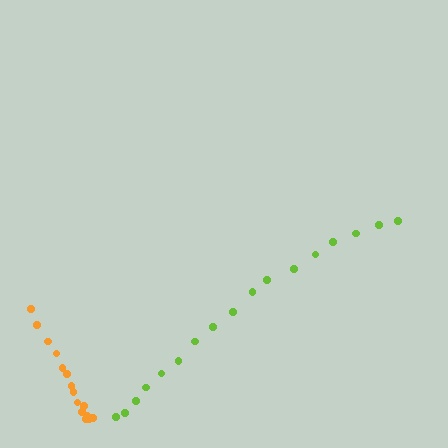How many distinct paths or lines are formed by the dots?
There are 2 distinct paths.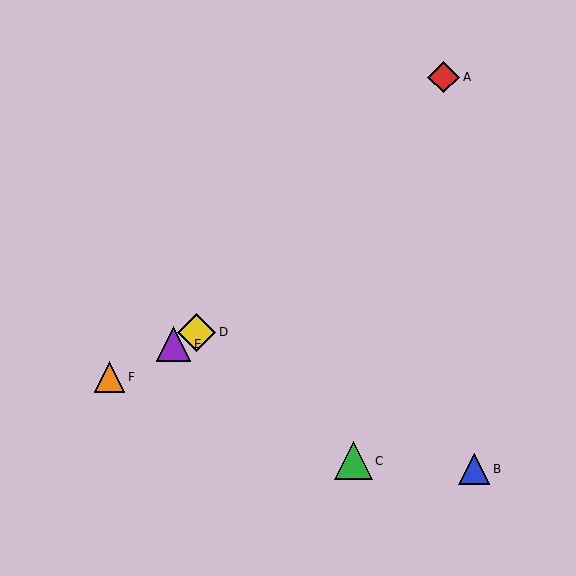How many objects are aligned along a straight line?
3 objects (D, E, F) are aligned along a straight line.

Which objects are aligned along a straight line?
Objects D, E, F are aligned along a straight line.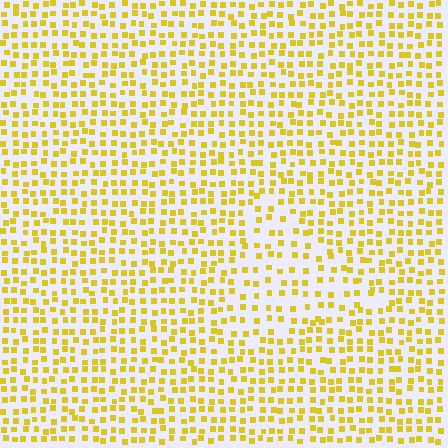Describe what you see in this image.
The image contains small yellow elements arranged at two different densities. A triangle-shaped region is visible where the elements are less densely packed than the surrounding area.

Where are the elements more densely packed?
The elements are more densely packed outside the triangle boundary.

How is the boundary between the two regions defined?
The boundary is defined by a change in element density (approximately 1.6x ratio). All elements are the same color, size, and shape.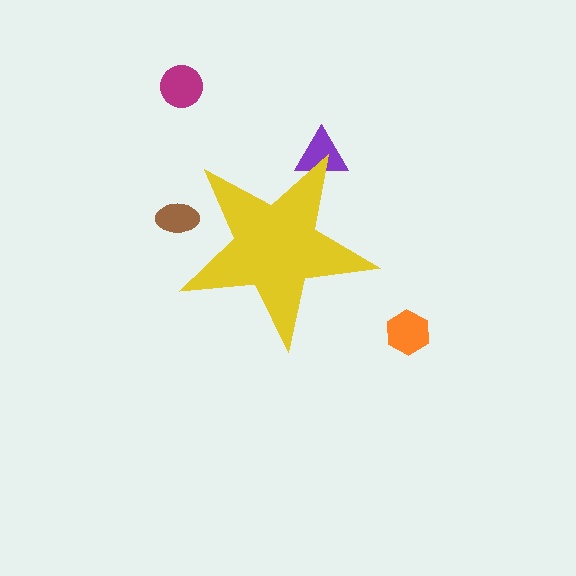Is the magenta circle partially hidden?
No, the magenta circle is fully visible.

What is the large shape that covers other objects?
A yellow star.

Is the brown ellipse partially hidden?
Yes, the brown ellipse is partially hidden behind the yellow star.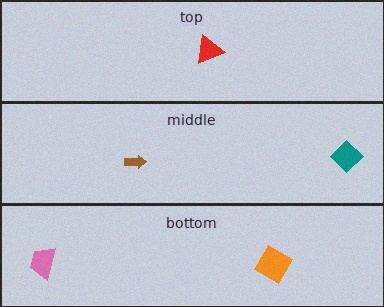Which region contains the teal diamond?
The middle region.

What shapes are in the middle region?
The teal diamond, the brown arrow.